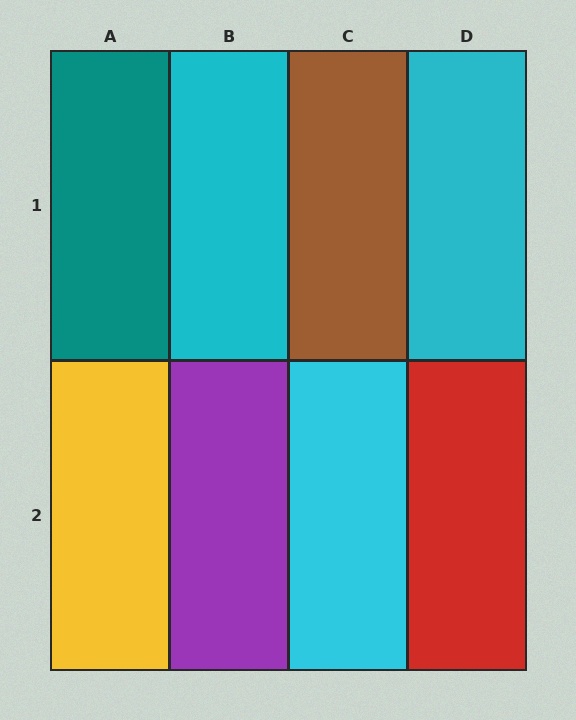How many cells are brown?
1 cell is brown.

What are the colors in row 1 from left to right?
Teal, cyan, brown, cyan.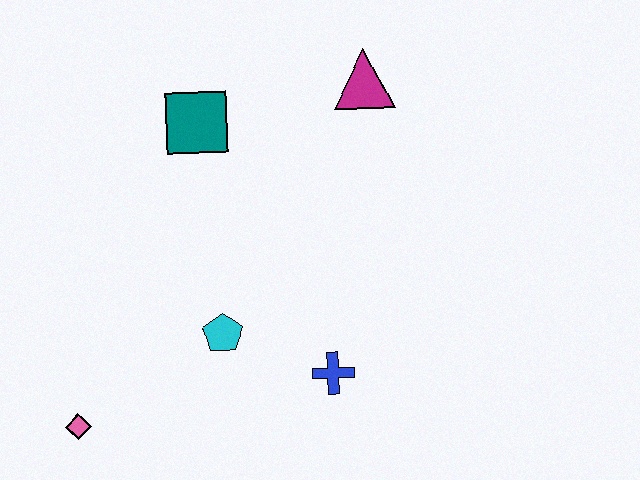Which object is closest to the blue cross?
The cyan pentagon is closest to the blue cross.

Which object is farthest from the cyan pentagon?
The magenta triangle is farthest from the cyan pentagon.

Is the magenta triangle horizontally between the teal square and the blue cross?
No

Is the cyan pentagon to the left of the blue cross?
Yes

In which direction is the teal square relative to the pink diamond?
The teal square is above the pink diamond.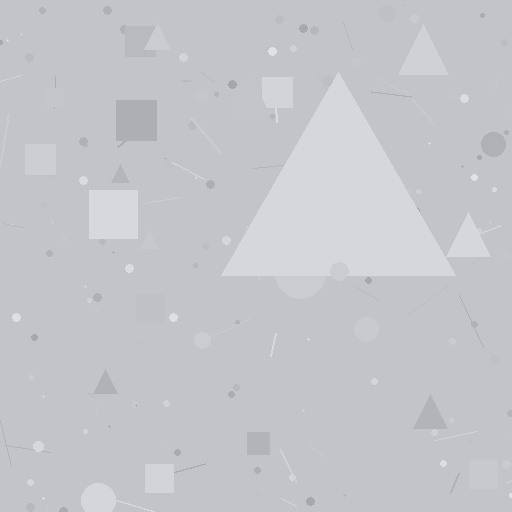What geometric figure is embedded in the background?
A triangle is embedded in the background.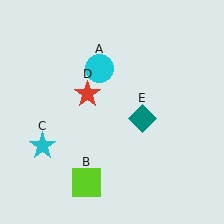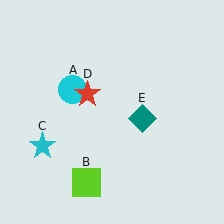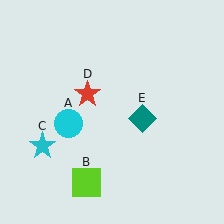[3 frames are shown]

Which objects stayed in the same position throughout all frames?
Lime square (object B) and cyan star (object C) and red star (object D) and teal diamond (object E) remained stationary.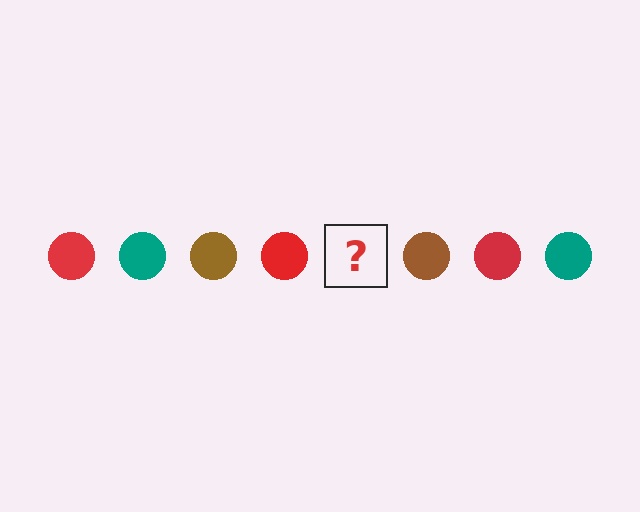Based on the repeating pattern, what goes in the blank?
The blank should be a teal circle.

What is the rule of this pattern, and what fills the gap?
The rule is that the pattern cycles through red, teal, brown circles. The gap should be filled with a teal circle.